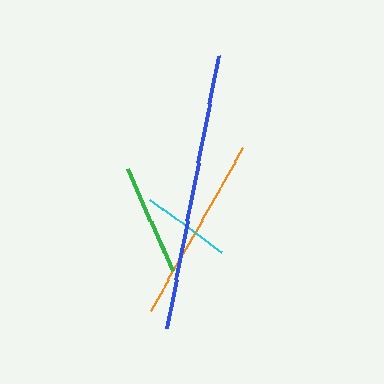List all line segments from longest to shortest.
From longest to shortest: blue, orange, green, cyan.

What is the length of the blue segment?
The blue segment is approximately 278 pixels long.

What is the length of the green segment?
The green segment is approximately 112 pixels long.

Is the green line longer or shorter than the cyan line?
The green line is longer than the cyan line.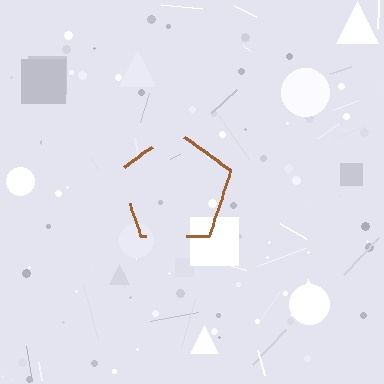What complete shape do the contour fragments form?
The contour fragments form a pentagon.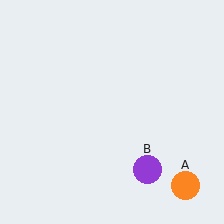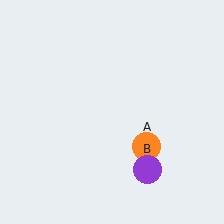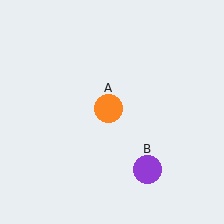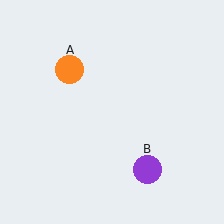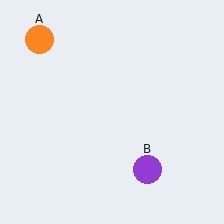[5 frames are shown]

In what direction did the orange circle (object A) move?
The orange circle (object A) moved up and to the left.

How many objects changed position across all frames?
1 object changed position: orange circle (object A).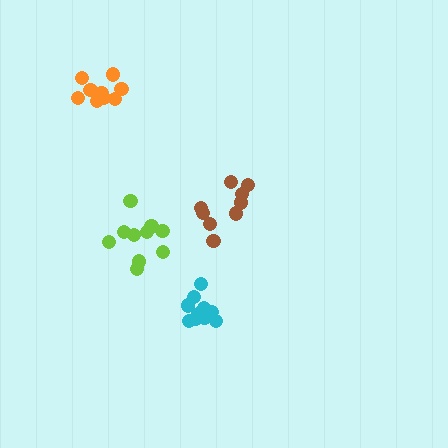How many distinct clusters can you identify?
There are 4 distinct clusters.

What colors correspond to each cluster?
The clusters are colored: cyan, lime, brown, orange.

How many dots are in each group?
Group 1: 10 dots, Group 2: 10 dots, Group 3: 9 dots, Group 4: 9 dots (38 total).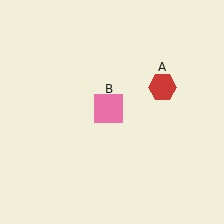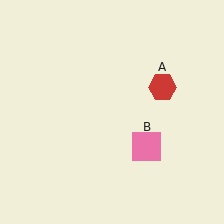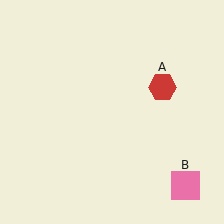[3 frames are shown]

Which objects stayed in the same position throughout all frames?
Red hexagon (object A) remained stationary.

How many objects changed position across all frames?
1 object changed position: pink square (object B).